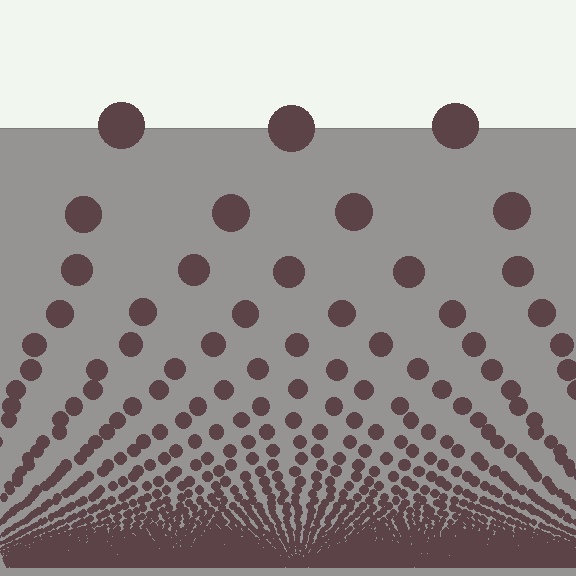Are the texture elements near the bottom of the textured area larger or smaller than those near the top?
Smaller. The gradient is inverted — elements near the bottom are smaller and denser.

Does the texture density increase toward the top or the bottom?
Density increases toward the bottom.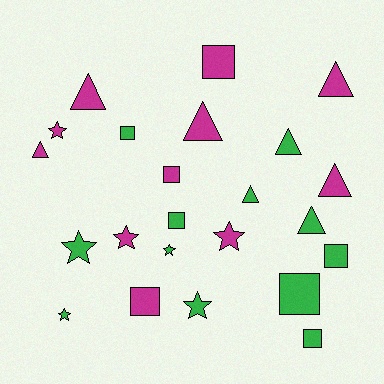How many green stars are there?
There are 4 green stars.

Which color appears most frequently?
Green, with 12 objects.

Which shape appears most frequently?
Square, with 8 objects.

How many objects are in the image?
There are 23 objects.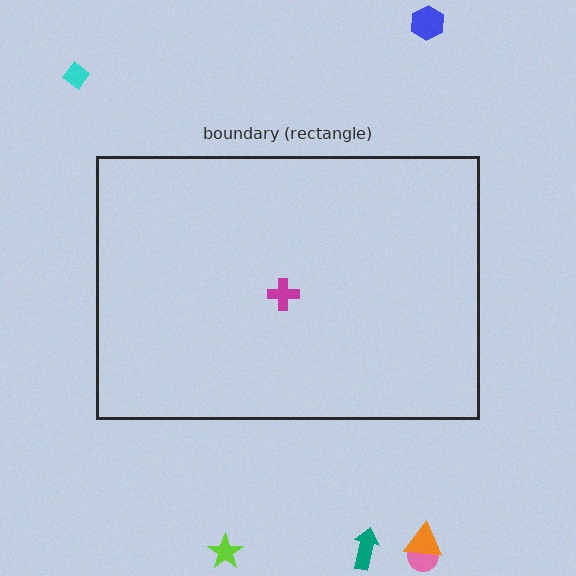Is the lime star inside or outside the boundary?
Outside.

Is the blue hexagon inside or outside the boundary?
Outside.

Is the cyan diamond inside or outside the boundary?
Outside.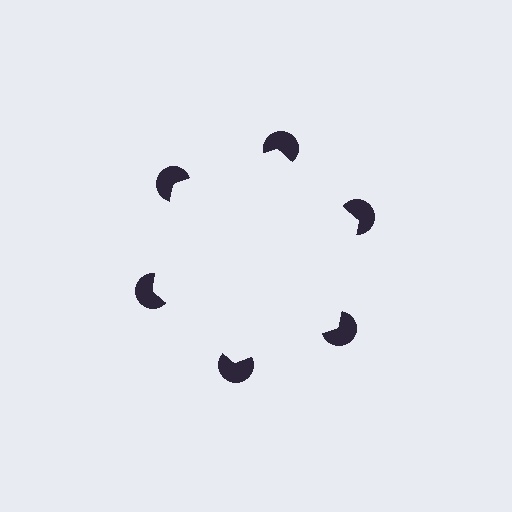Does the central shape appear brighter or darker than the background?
It typically appears slightly brighter than the background, even though no actual brightness change is drawn.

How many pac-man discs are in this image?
There are 6 — one at each vertex of the illusory hexagon.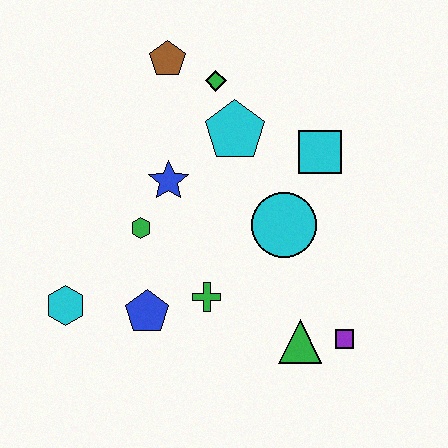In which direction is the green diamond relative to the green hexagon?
The green diamond is above the green hexagon.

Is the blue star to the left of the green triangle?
Yes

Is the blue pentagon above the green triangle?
Yes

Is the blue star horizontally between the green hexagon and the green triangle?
Yes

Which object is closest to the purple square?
The green triangle is closest to the purple square.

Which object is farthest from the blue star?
The purple square is farthest from the blue star.